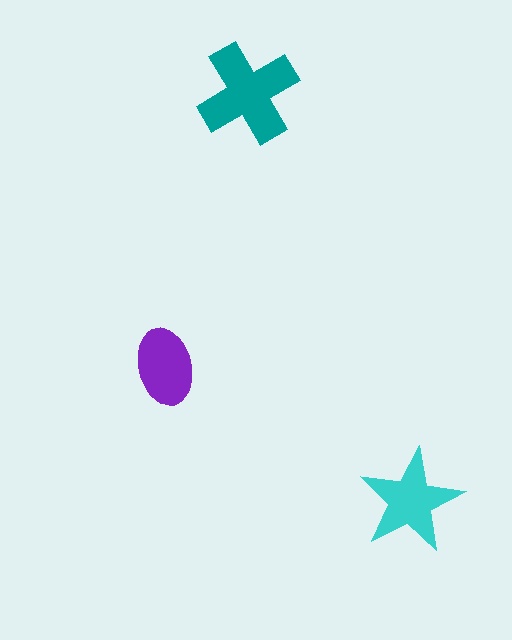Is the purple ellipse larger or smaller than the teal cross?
Smaller.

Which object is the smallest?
The purple ellipse.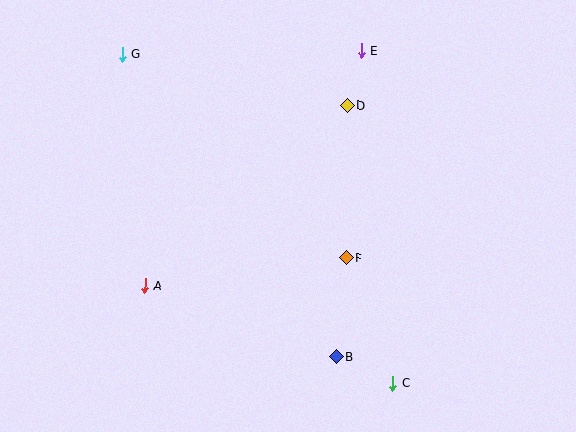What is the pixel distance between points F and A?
The distance between F and A is 203 pixels.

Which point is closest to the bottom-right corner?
Point C is closest to the bottom-right corner.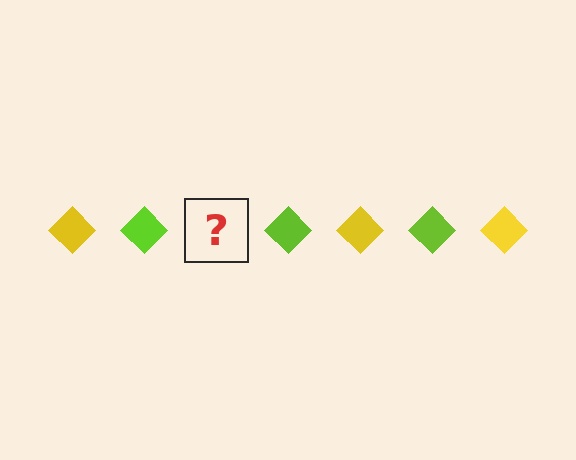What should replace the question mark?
The question mark should be replaced with a yellow diamond.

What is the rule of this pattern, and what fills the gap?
The rule is that the pattern cycles through yellow, lime diamonds. The gap should be filled with a yellow diamond.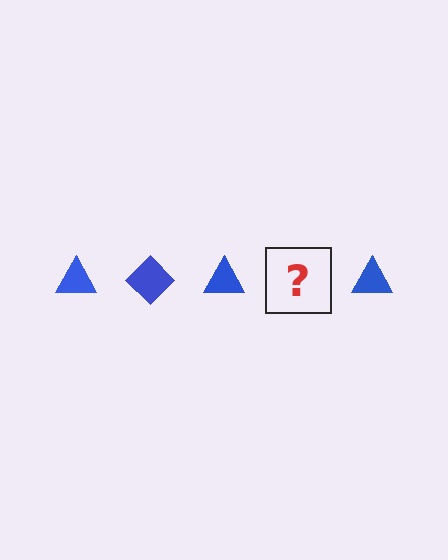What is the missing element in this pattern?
The missing element is a blue diamond.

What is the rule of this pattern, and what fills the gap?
The rule is that the pattern cycles through triangle, diamond shapes in blue. The gap should be filled with a blue diamond.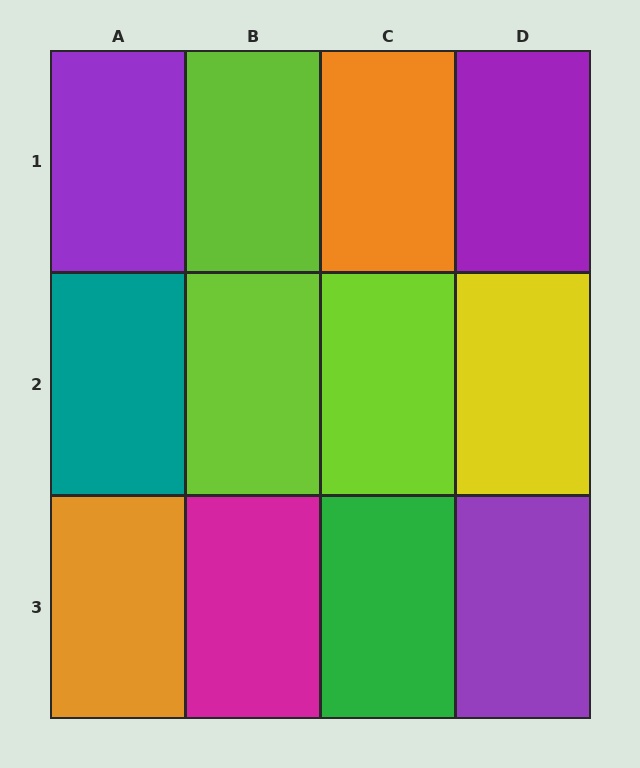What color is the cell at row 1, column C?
Orange.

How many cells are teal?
1 cell is teal.